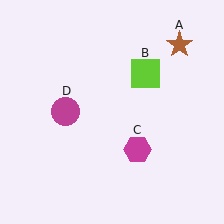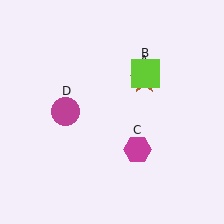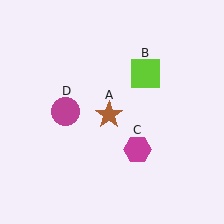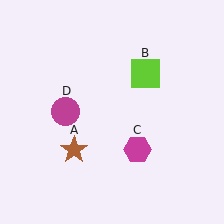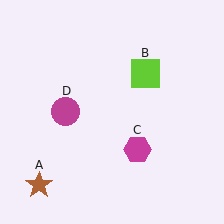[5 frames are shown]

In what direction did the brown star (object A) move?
The brown star (object A) moved down and to the left.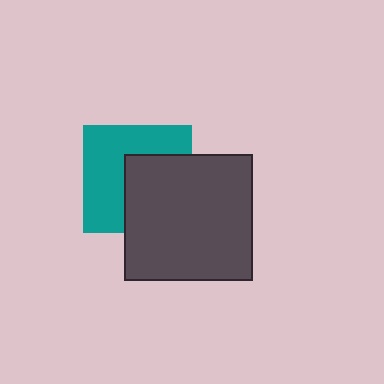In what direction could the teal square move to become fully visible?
The teal square could move toward the upper-left. That would shift it out from behind the dark gray rectangle entirely.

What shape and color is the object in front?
The object in front is a dark gray rectangle.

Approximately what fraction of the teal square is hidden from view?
Roughly 47% of the teal square is hidden behind the dark gray rectangle.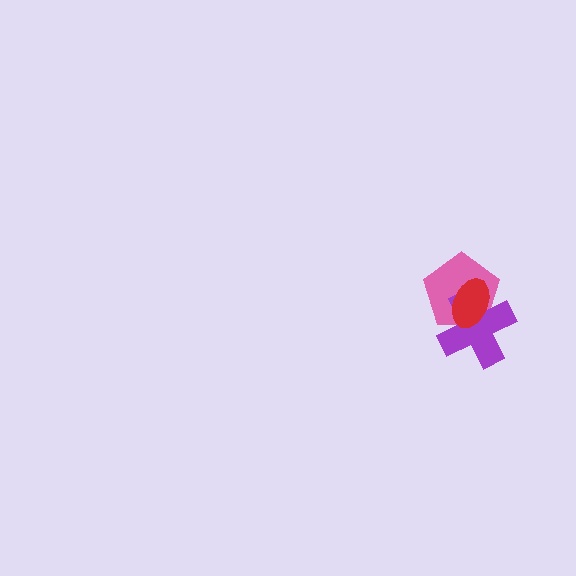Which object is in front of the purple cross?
The red ellipse is in front of the purple cross.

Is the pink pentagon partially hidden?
Yes, it is partially covered by another shape.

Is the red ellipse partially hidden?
No, no other shape covers it.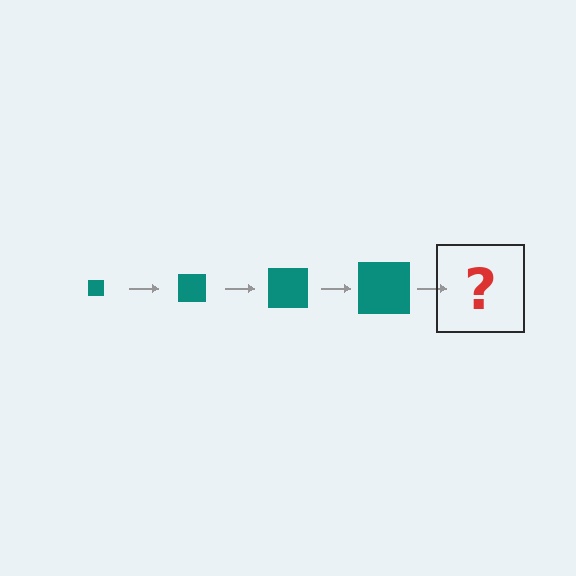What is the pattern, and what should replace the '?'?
The pattern is that the square gets progressively larger each step. The '?' should be a teal square, larger than the previous one.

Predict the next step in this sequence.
The next step is a teal square, larger than the previous one.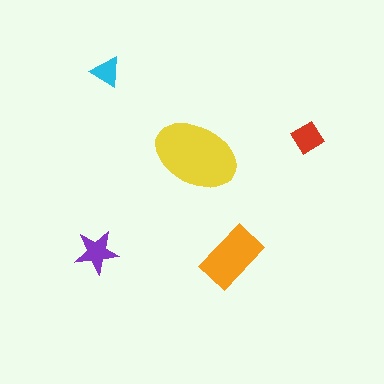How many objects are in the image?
There are 5 objects in the image.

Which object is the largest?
The yellow ellipse.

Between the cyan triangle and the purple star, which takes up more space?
The purple star.